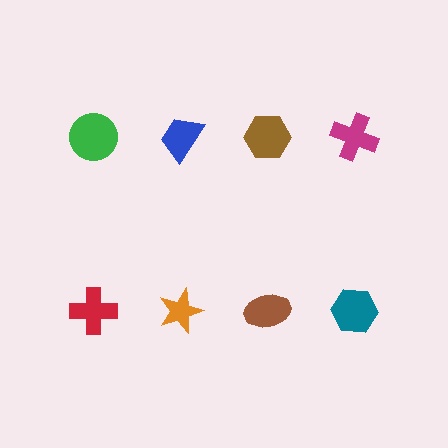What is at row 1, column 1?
A green circle.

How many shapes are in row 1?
4 shapes.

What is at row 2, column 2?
An orange star.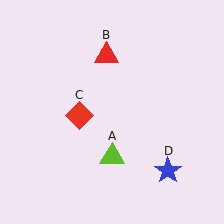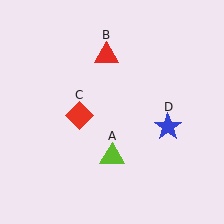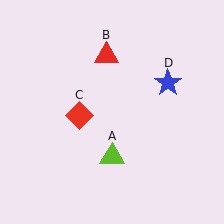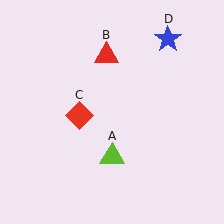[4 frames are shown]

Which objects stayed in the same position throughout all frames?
Lime triangle (object A) and red triangle (object B) and red diamond (object C) remained stationary.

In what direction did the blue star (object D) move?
The blue star (object D) moved up.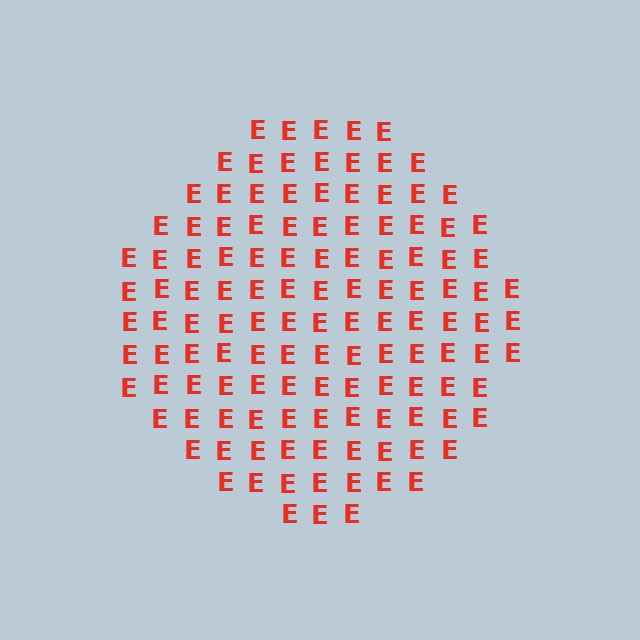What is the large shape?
The large shape is a circle.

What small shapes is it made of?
It is made of small letter E's.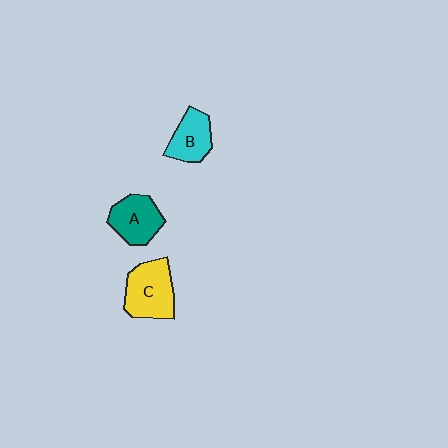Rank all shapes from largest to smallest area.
From largest to smallest: C (yellow), A (teal), B (cyan).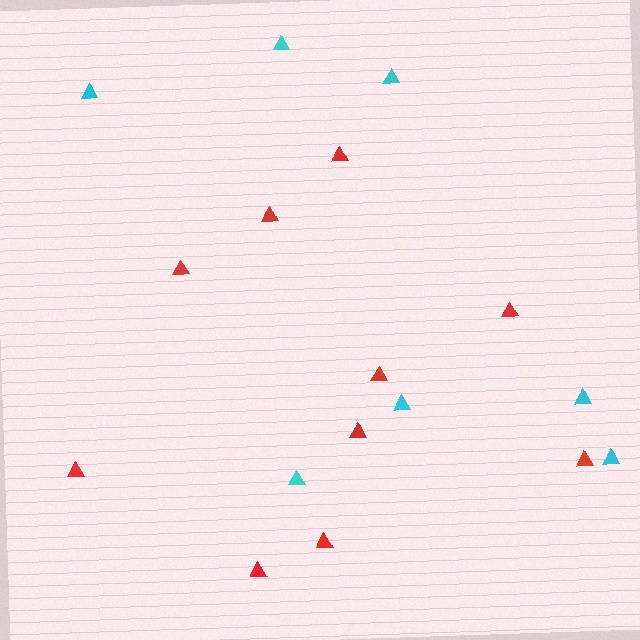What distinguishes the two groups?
There are 2 groups: one group of red triangles (10) and one group of cyan triangles (7).